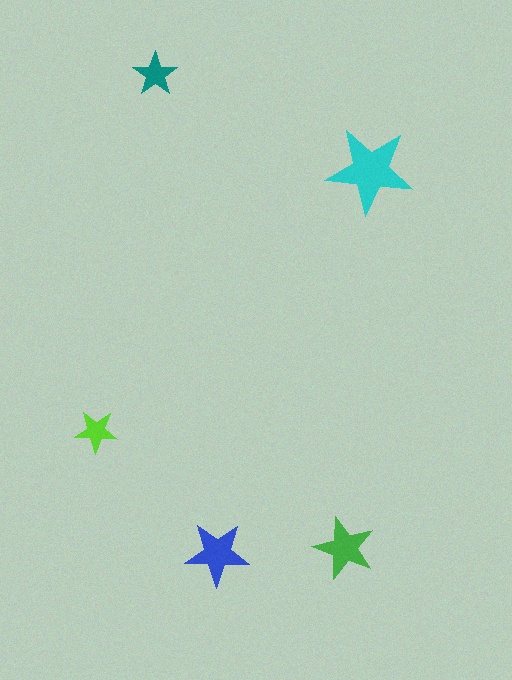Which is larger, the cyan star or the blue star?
The cyan one.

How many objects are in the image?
There are 5 objects in the image.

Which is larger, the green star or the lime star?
The green one.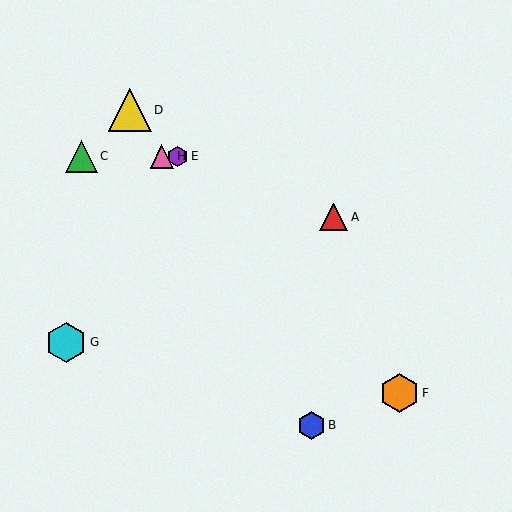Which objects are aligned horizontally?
Objects C, E, H are aligned horizontally.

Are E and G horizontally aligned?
No, E is at y≈156 and G is at y≈342.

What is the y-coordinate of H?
Object H is at y≈156.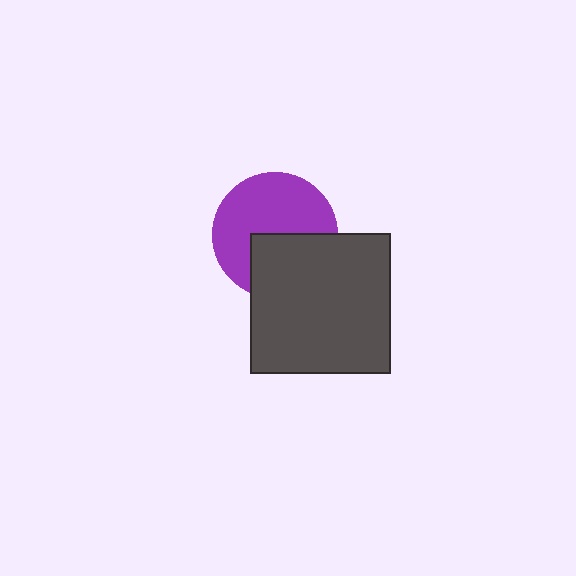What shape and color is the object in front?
The object in front is a dark gray square.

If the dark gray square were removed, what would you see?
You would see the complete purple circle.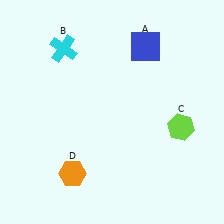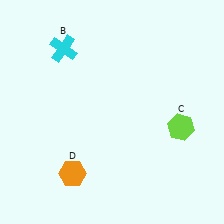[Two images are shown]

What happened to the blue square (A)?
The blue square (A) was removed in Image 2. It was in the top-right area of Image 1.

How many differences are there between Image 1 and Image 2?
There is 1 difference between the two images.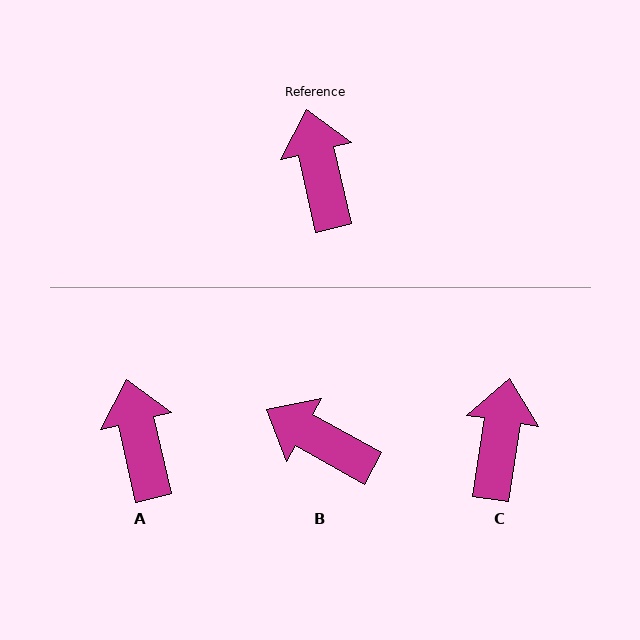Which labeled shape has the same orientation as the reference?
A.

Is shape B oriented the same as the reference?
No, it is off by about 48 degrees.